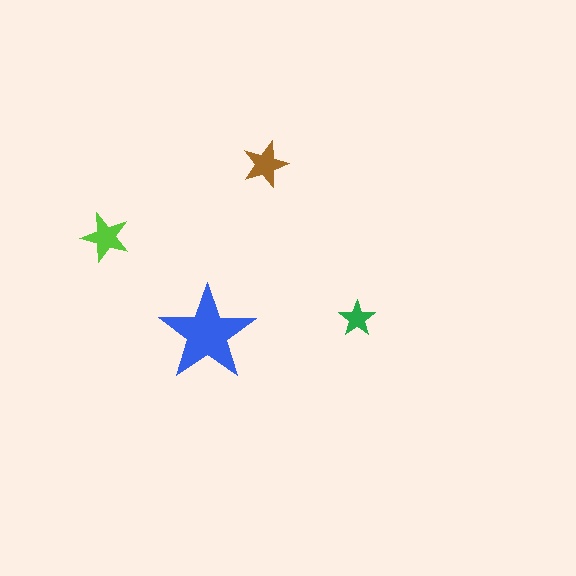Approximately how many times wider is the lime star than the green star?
About 1.5 times wider.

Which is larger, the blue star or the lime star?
The blue one.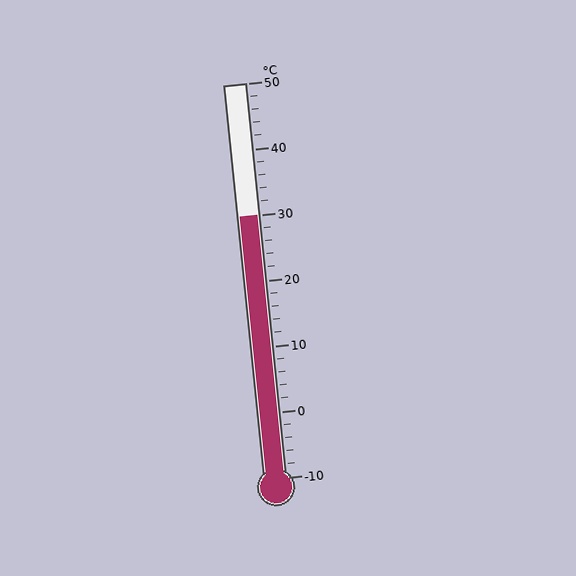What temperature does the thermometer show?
The thermometer shows approximately 30°C.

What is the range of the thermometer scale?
The thermometer scale ranges from -10°C to 50°C.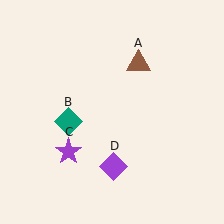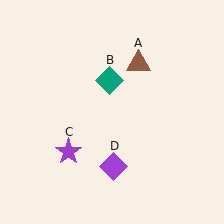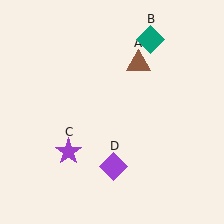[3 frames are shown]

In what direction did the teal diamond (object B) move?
The teal diamond (object B) moved up and to the right.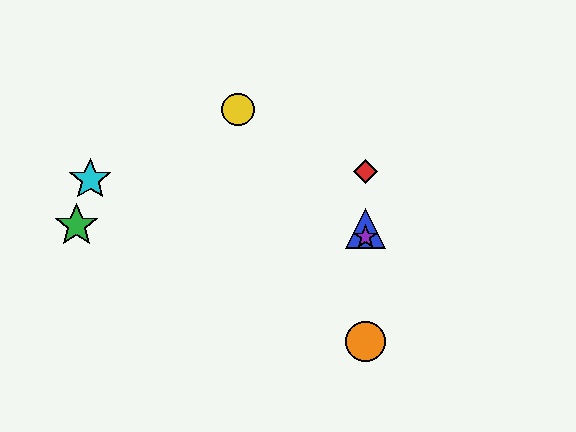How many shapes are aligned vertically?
4 shapes (the red diamond, the blue triangle, the purple star, the orange circle) are aligned vertically.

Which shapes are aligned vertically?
The red diamond, the blue triangle, the purple star, the orange circle are aligned vertically.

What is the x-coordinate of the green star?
The green star is at x≈76.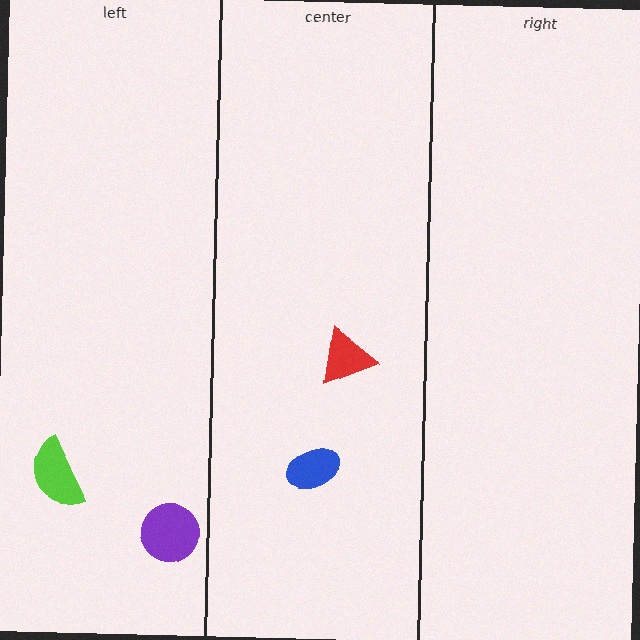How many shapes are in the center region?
2.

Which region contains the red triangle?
The center region.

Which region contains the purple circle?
The left region.